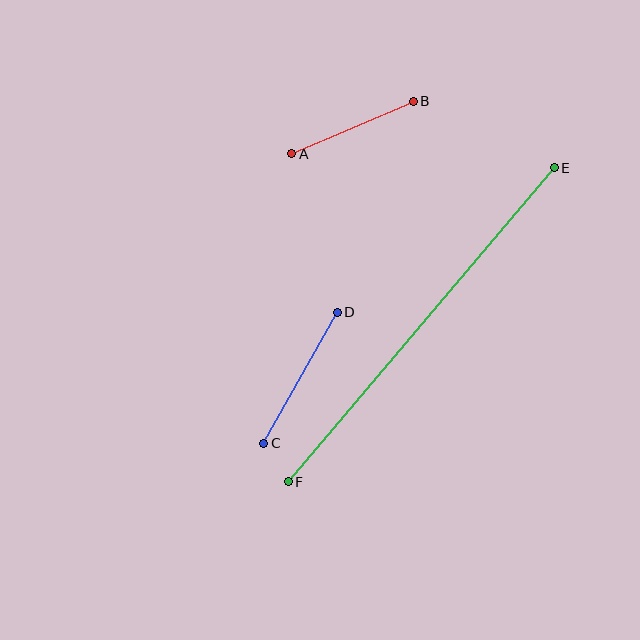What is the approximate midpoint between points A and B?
The midpoint is at approximately (353, 127) pixels.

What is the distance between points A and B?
The distance is approximately 133 pixels.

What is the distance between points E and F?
The distance is approximately 411 pixels.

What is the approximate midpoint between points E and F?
The midpoint is at approximately (421, 325) pixels.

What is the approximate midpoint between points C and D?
The midpoint is at approximately (300, 378) pixels.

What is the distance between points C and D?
The distance is approximately 150 pixels.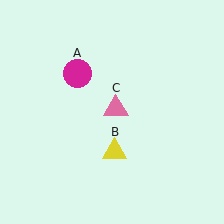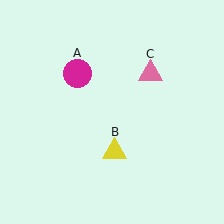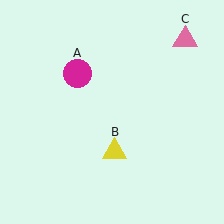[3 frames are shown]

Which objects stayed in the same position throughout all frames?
Magenta circle (object A) and yellow triangle (object B) remained stationary.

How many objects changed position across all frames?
1 object changed position: pink triangle (object C).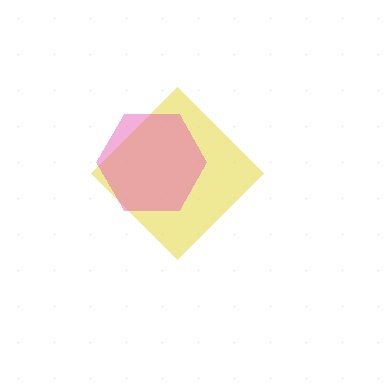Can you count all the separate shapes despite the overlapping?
Yes, there are 2 separate shapes.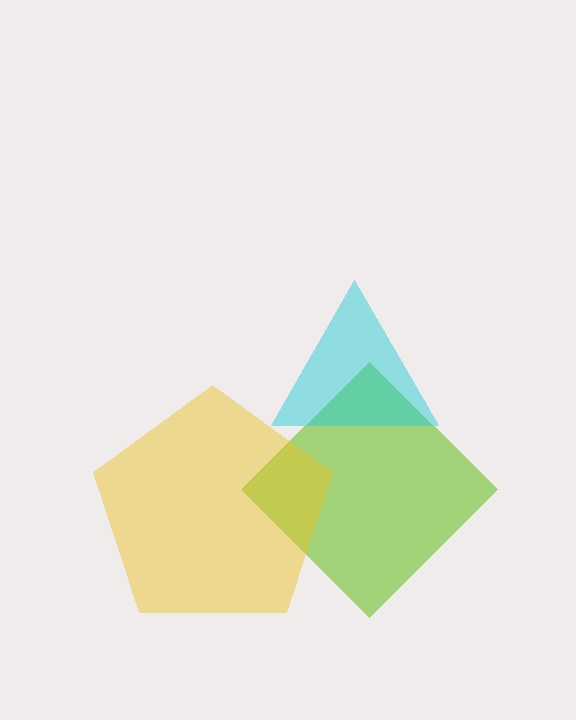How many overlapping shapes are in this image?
There are 3 overlapping shapes in the image.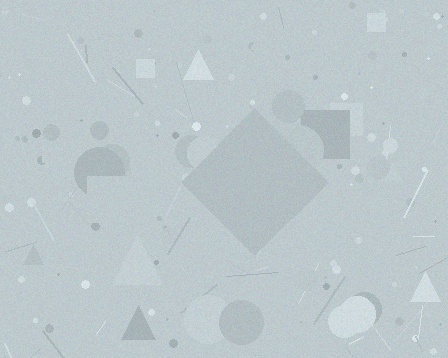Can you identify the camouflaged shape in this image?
The camouflaged shape is a diamond.